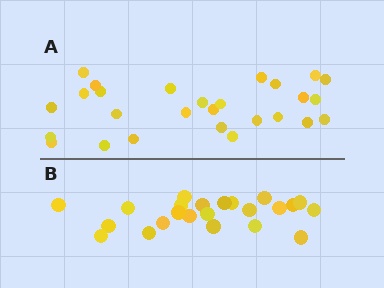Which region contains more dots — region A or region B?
Region A (the top region) has more dots.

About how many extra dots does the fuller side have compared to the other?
Region A has about 4 more dots than region B.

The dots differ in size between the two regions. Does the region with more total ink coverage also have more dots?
No. Region B has more total ink coverage because its dots are larger, but region A actually contains more individual dots. Total area can be misleading — the number of items is what matters here.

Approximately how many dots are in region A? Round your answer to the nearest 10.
About 30 dots. (The exact count is 27, which rounds to 30.)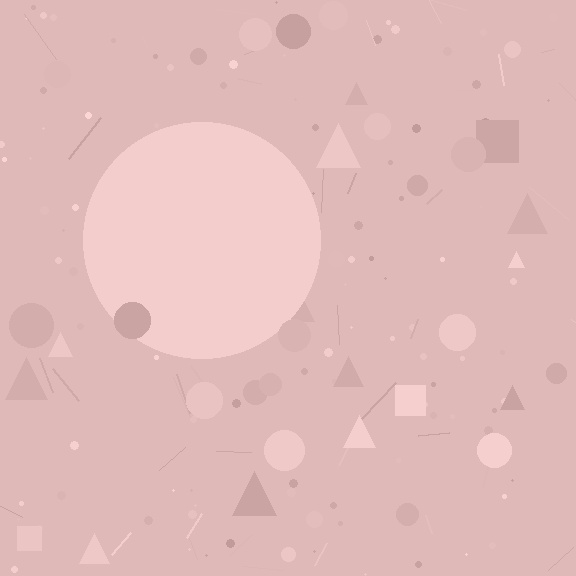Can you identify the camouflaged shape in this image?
The camouflaged shape is a circle.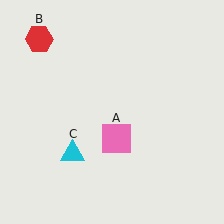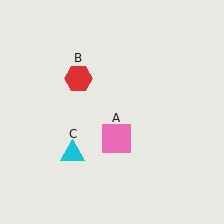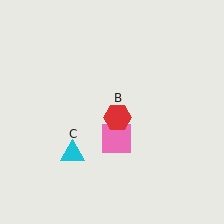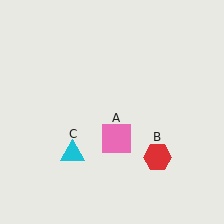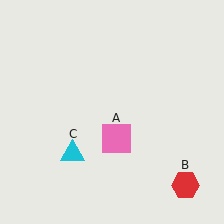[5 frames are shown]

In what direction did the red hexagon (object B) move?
The red hexagon (object B) moved down and to the right.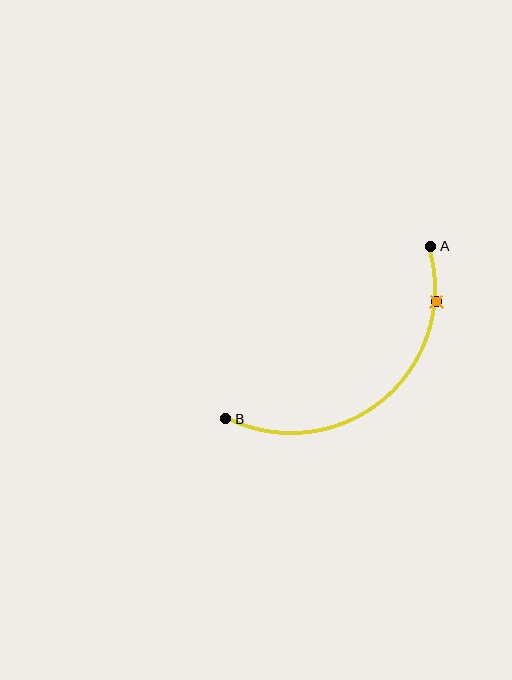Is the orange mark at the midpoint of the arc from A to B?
No. The orange mark lies on the arc but is closer to endpoint A. The arc midpoint would be at the point on the curve equidistant along the arc from both A and B.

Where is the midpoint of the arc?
The arc midpoint is the point on the curve farthest from the straight line joining A and B. It sits below and to the right of that line.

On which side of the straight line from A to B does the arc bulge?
The arc bulges below and to the right of the straight line connecting A and B.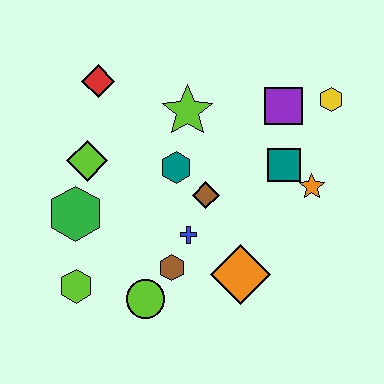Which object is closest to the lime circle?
The brown hexagon is closest to the lime circle.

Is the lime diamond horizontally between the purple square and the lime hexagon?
Yes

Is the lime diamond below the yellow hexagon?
Yes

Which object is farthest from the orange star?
The lime hexagon is farthest from the orange star.